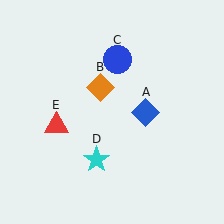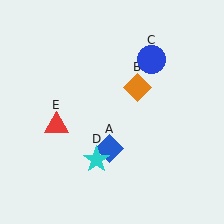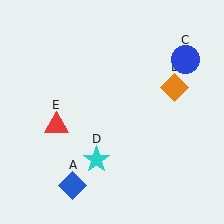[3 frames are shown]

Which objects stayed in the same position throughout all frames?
Cyan star (object D) and red triangle (object E) remained stationary.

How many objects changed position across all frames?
3 objects changed position: blue diamond (object A), orange diamond (object B), blue circle (object C).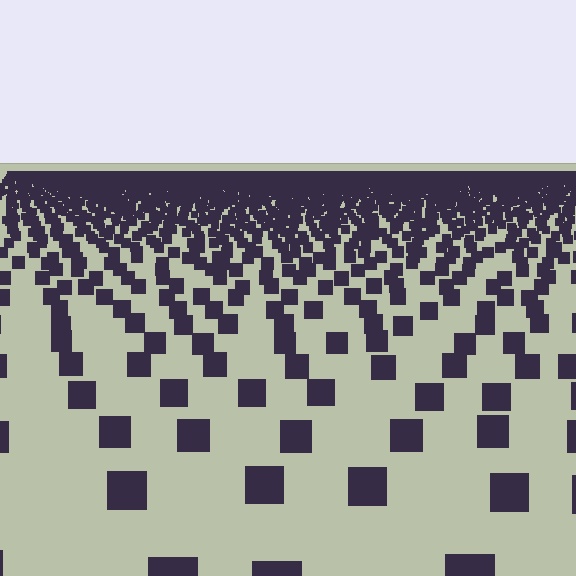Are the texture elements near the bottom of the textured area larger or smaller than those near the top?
Larger. Near the bottom, elements are closer to the viewer and appear at a bigger on-screen size.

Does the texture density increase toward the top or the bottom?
Density increases toward the top.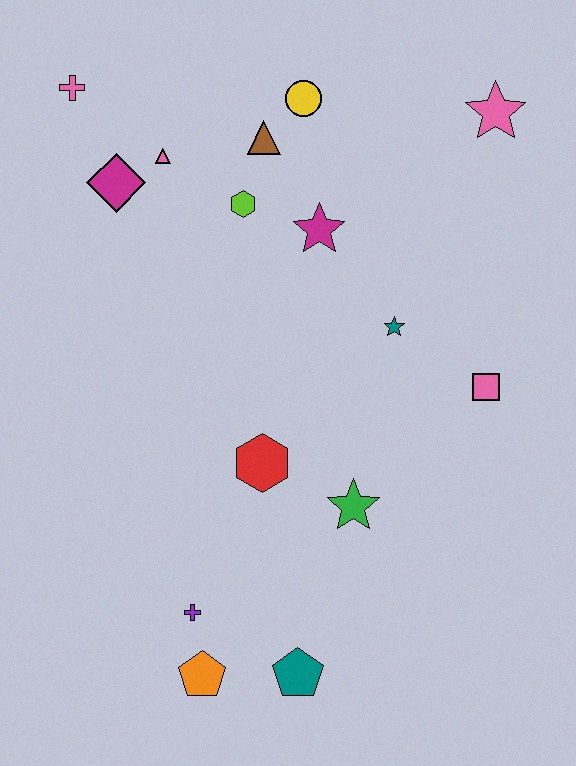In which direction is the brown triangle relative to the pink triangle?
The brown triangle is to the right of the pink triangle.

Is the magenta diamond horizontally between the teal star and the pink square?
No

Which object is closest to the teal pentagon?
The orange pentagon is closest to the teal pentagon.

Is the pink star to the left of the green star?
No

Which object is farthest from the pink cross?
The teal pentagon is farthest from the pink cross.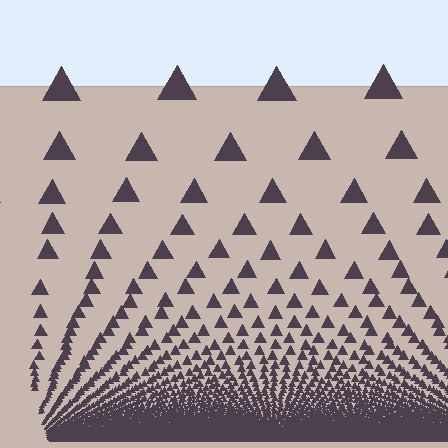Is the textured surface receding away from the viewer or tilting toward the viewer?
The surface appears to tilt toward the viewer. Texture elements get larger and sparser toward the top.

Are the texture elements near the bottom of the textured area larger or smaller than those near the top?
Smaller. The gradient is inverted — elements near the bottom are smaller and denser.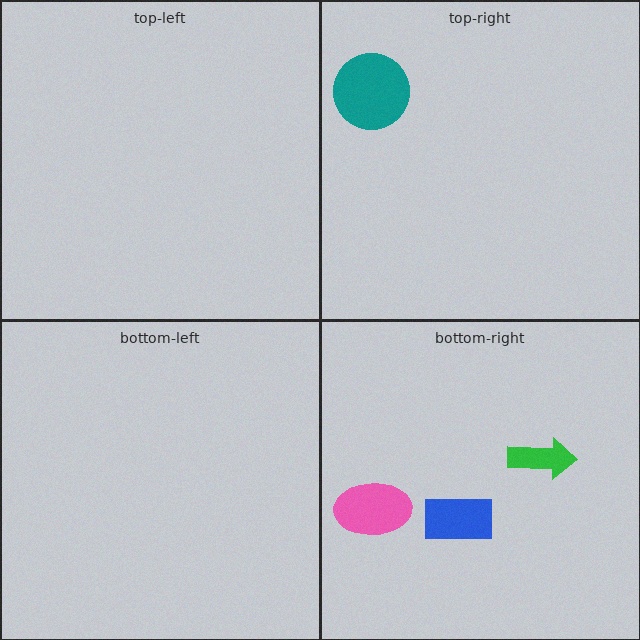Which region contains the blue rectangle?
The bottom-right region.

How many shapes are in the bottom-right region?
3.